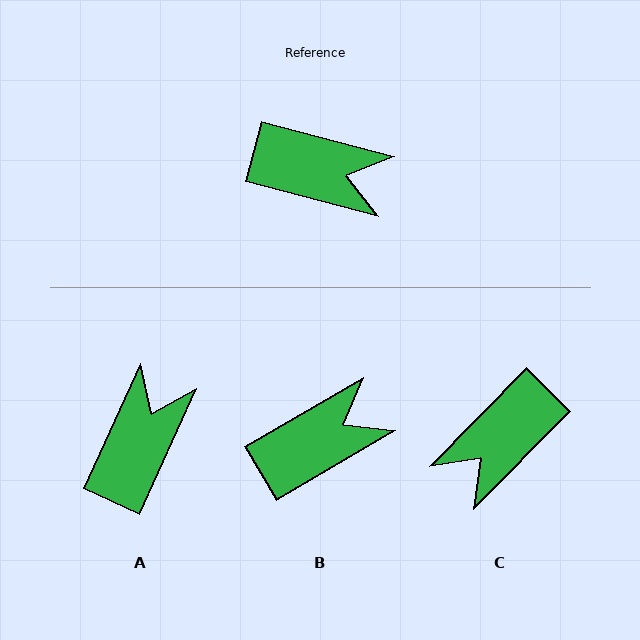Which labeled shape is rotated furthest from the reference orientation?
C, about 120 degrees away.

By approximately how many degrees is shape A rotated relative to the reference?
Approximately 80 degrees counter-clockwise.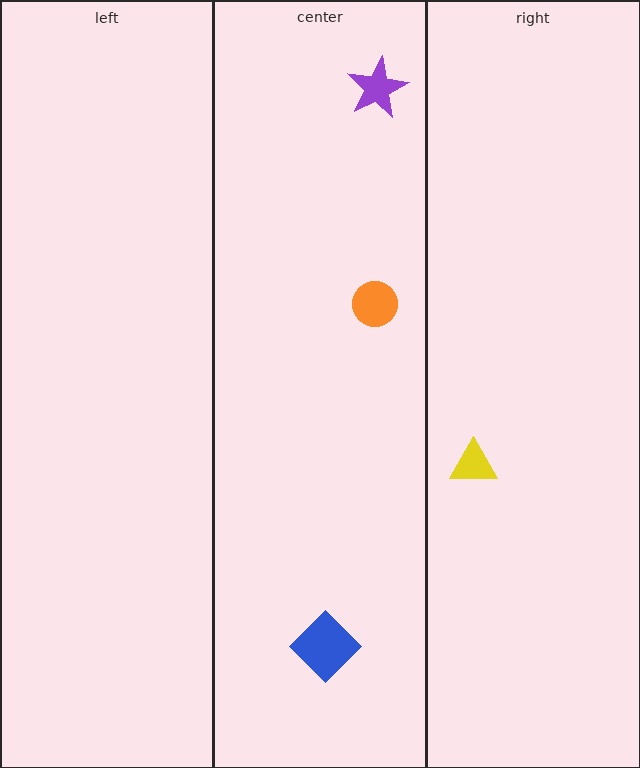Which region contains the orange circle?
The center region.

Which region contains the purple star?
The center region.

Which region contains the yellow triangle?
The right region.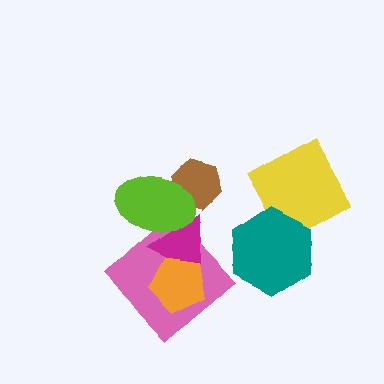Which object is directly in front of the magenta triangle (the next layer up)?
The lime ellipse is directly in front of the magenta triangle.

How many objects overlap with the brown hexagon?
1 object overlaps with the brown hexagon.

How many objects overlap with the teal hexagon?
1 object overlaps with the teal hexagon.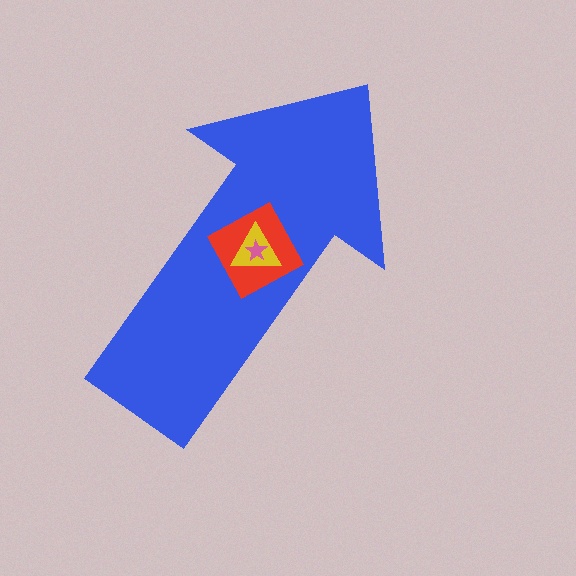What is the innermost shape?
The pink star.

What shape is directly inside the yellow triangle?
The pink star.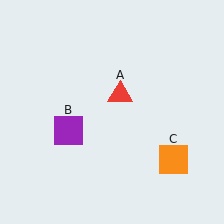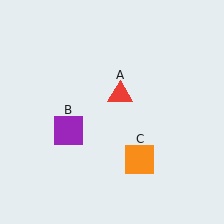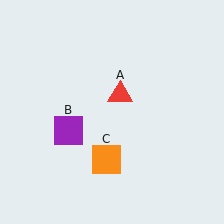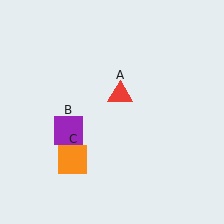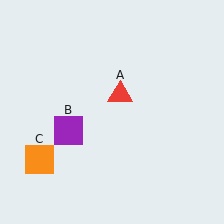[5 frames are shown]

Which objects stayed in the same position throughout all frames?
Red triangle (object A) and purple square (object B) remained stationary.